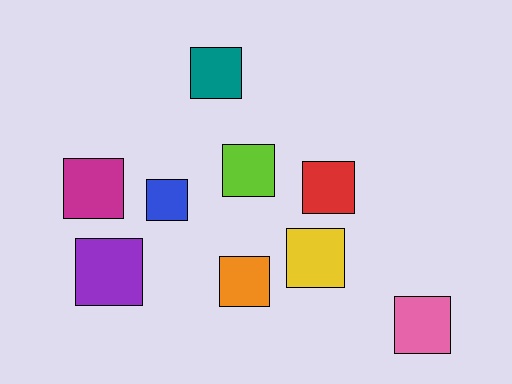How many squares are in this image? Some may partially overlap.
There are 9 squares.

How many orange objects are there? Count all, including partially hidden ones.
There is 1 orange object.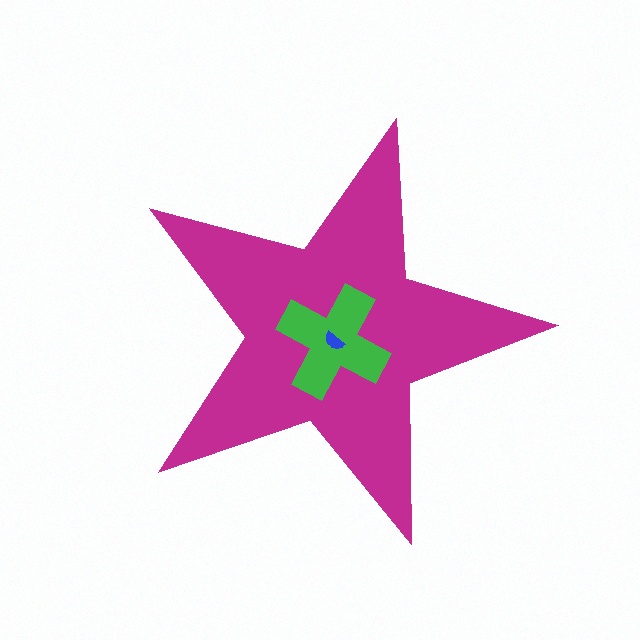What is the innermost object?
The blue semicircle.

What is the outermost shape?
The magenta star.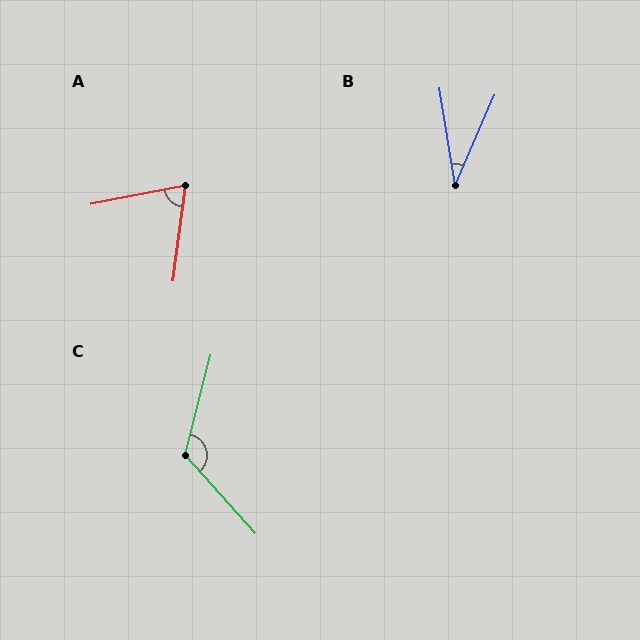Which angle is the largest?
C, at approximately 124 degrees.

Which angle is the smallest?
B, at approximately 32 degrees.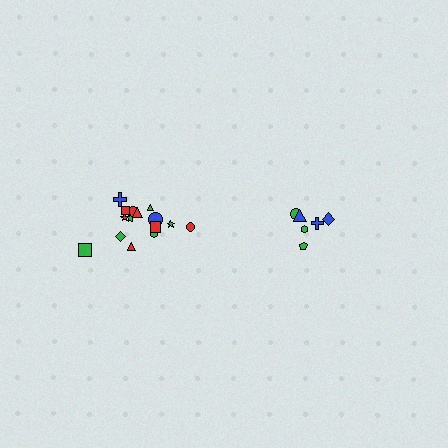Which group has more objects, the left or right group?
The left group.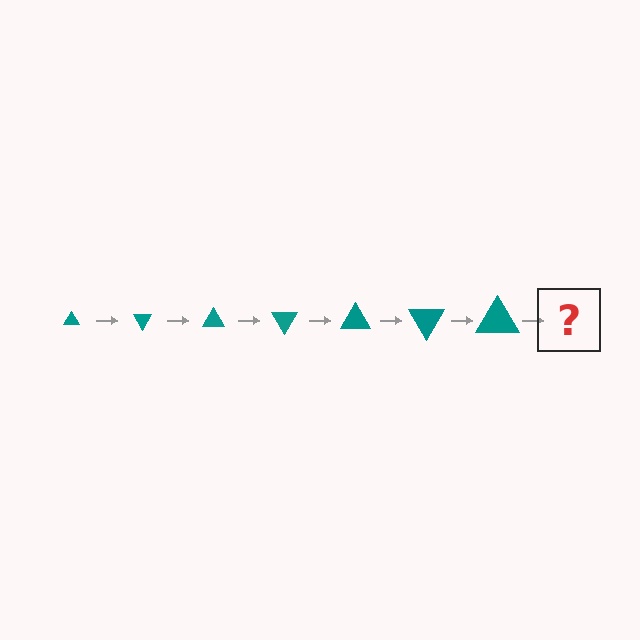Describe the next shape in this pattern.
It should be a triangle, larger than the previous one and rotated 420 degrees from the start.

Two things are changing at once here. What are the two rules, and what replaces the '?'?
The two rules are that the triangle grows larger each step and it rotates 60 degrees each step. The '?' should be a triangle, larger than the previous one and rotated 420 degrees from the start.